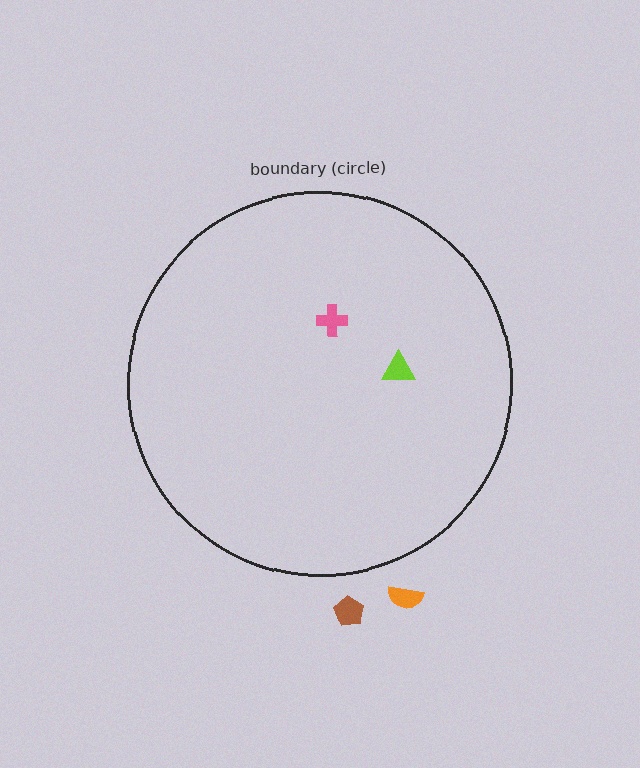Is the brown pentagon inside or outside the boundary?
Outside.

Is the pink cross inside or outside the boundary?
Inside.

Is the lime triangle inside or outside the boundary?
Inside.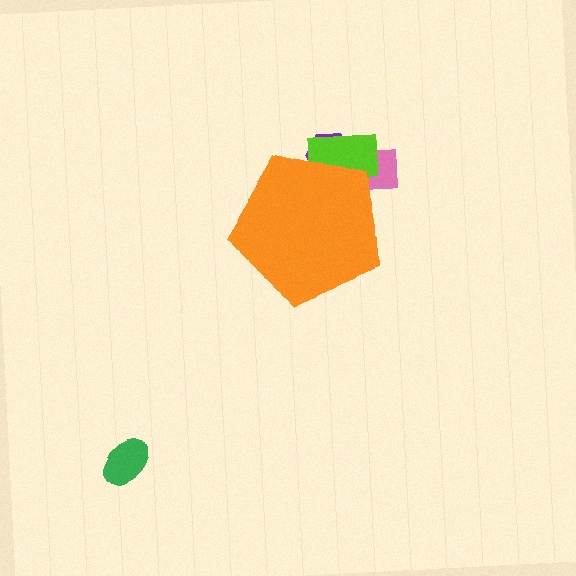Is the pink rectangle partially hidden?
Yes, the pink rectangle is partially hidden behind the orange pentagon.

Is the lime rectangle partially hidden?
Yes, the lime rectangle is partially hidden behind the orange pentagon.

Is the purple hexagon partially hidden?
Yes, the purple hexagon is partially hidden behind the orange pentagon.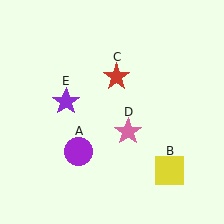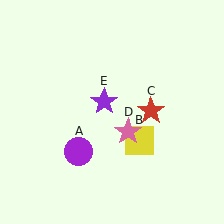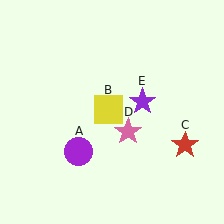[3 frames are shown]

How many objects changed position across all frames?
3 objects changed position: yellow square (object B), red star (object C), purple star (object E).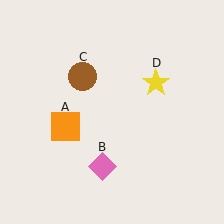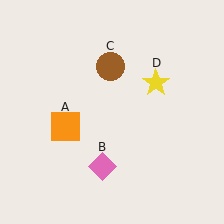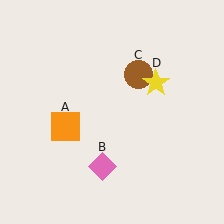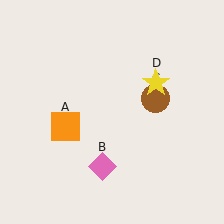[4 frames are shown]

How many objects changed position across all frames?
1 object changed position: brown circle (object C).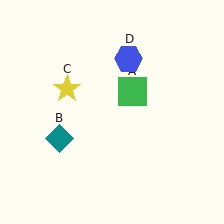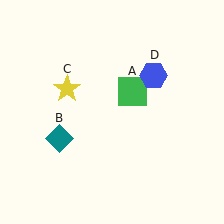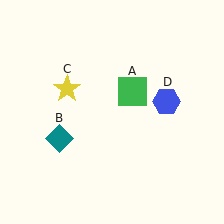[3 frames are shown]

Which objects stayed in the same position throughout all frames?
Green square (object A) and teal diamond (object B) and yellow star (object C) remained stationary.